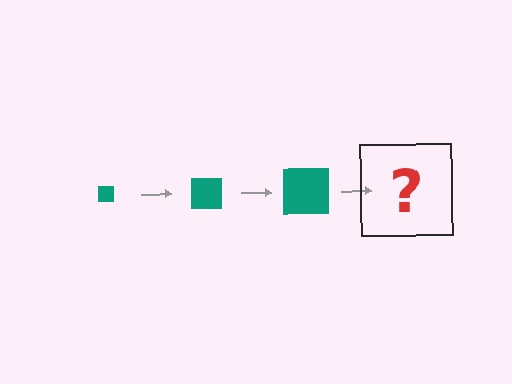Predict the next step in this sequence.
The next step is a teal square, larger than the previous one.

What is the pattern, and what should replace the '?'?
The pattern is that the square gets progressively larger each step. The '?' should be a teal square, larger than the previous one.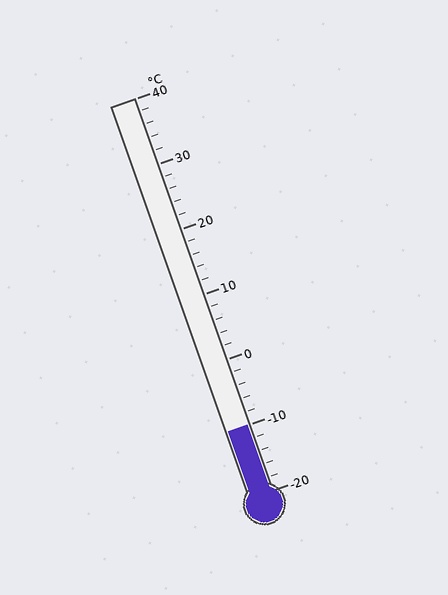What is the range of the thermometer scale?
The thermometer scale ranges from -20°C to 40°C.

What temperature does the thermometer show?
The thermometer shows approximately -10°C.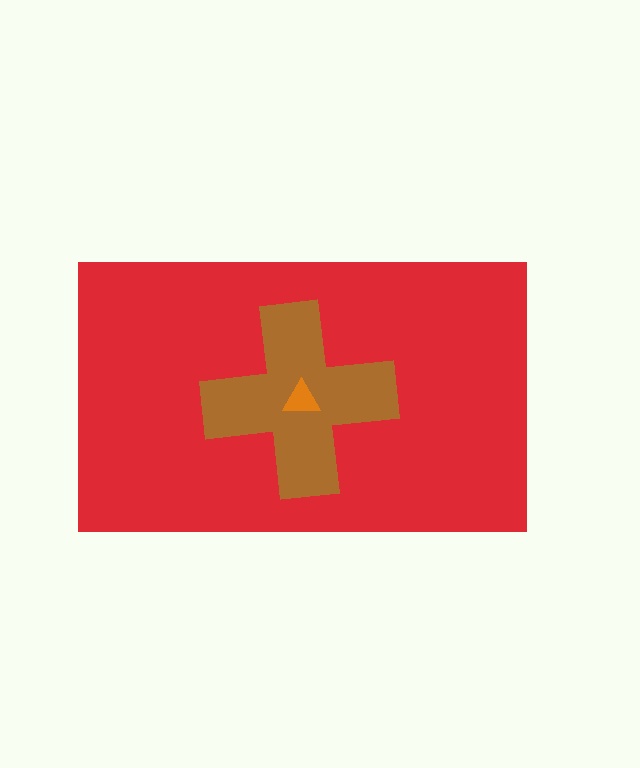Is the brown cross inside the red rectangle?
Yes.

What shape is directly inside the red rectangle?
The brown cross.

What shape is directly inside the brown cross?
The orange triangle.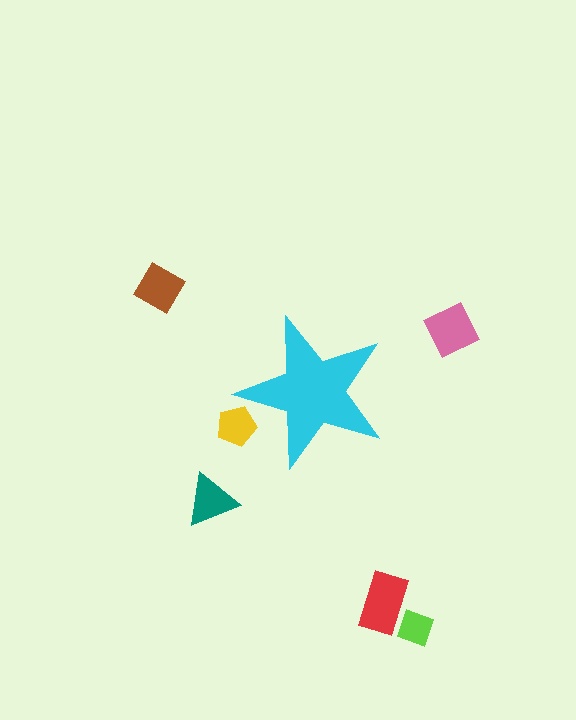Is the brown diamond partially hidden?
No, the brown diamond is fully visible.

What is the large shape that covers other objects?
A cyan star.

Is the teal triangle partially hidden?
No, the teal triangle is fully visible.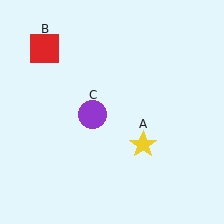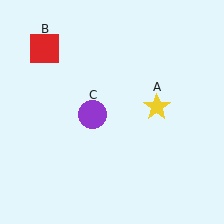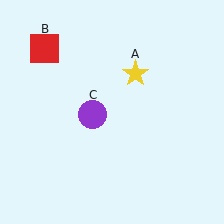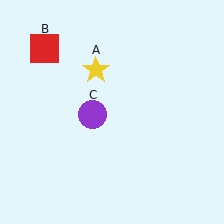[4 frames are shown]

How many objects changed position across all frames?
1 object changed position: yellow star (object A).